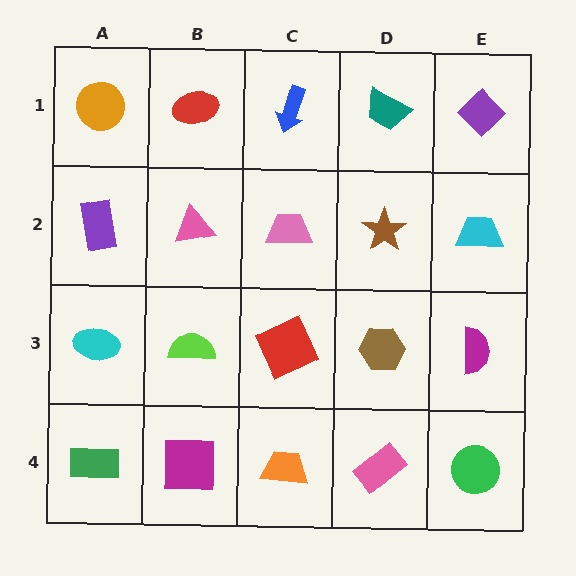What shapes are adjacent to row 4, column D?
A brown hexagon (row 3, column D), an orange trapezoid (row 4, column C), a green circle (row 4, column E).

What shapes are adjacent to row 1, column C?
A pink trapezoid (row 2, column C), a red ellipse (row 1, column B), a teal trapezoid (row 1, column D).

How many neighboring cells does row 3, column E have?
3.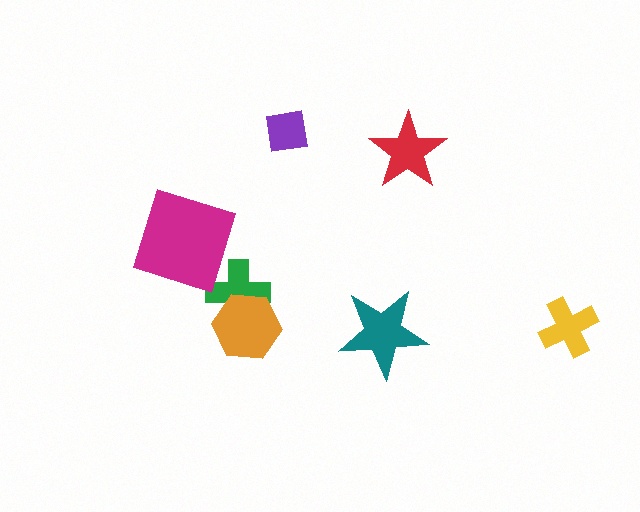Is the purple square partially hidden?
No, no other shape covers it.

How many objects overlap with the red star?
0 objects overlap with the red star.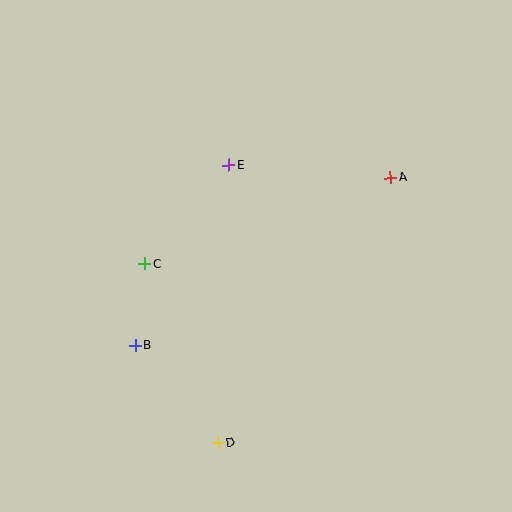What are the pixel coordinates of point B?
Point B is at (135, 346).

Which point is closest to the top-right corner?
Point A is closest to the top-right corner.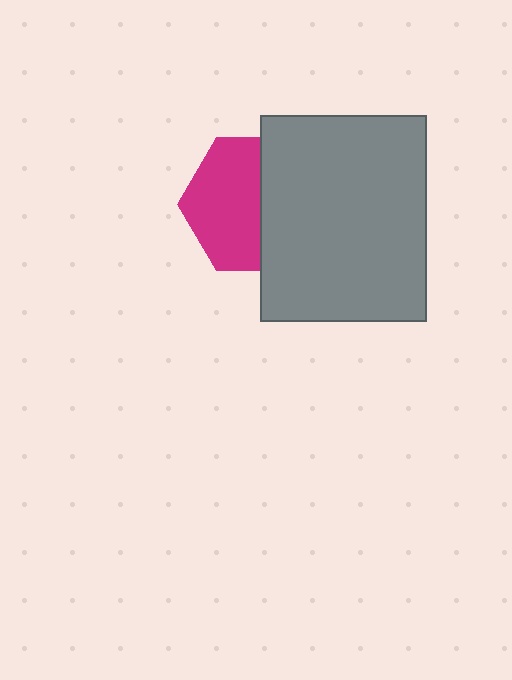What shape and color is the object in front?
The object in front is a gray rectangle.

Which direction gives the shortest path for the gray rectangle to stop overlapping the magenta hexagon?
Moving right gives the shortest separation.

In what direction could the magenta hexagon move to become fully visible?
The magenta hexagon could move left. That would shift it out from behind the gray rectangle entirely.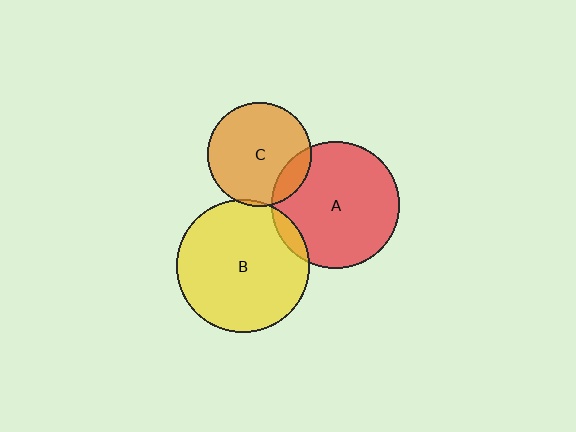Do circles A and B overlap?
Yes.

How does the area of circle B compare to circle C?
Approximately 1.7 times.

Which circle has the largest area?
Circle B (yellow).